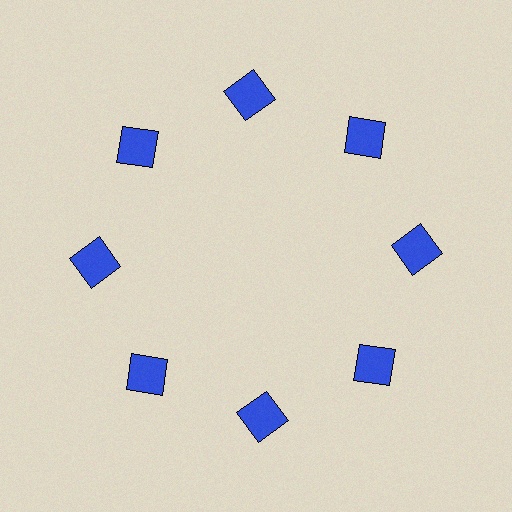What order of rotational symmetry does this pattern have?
This pattern has 8-fold rotational symmetry.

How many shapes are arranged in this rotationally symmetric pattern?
There are 8 shapes, arranged in 8 groups of 1.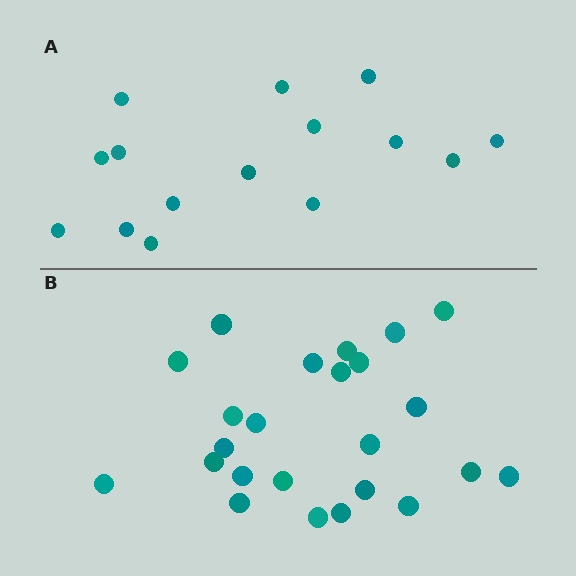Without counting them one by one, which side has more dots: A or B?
Region B (the bottom region) has more dots.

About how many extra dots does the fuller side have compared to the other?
Region B has roughly 8 or so more dots than region A.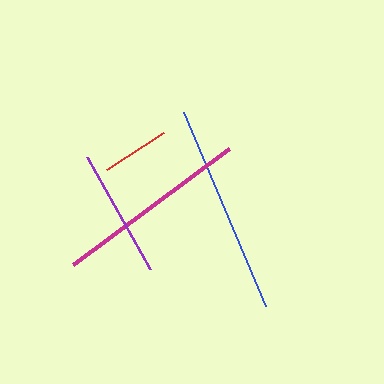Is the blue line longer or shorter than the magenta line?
The blue line is longer than the magenta line.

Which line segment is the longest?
The blue line is the longest at approximately 211 pixels.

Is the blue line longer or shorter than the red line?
The blue line is longer than the red line.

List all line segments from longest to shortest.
From longest to shortest: blue, magenta, purple, red.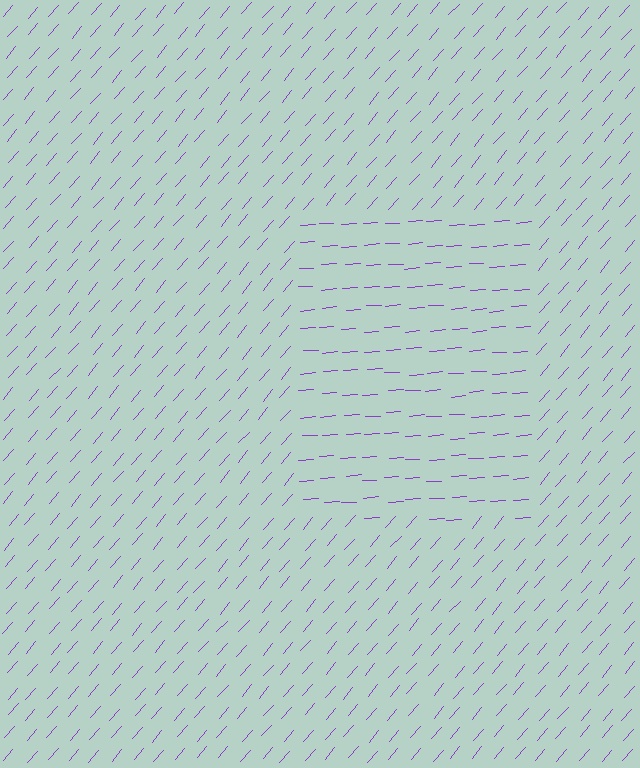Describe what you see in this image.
The image is filled with small purple line segments. A rectangle region in the image has lines oriented differently from the surrounding lines, creating a visible texture boundary.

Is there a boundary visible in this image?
Yes, there is a texture boundary formed by a change in line orientation.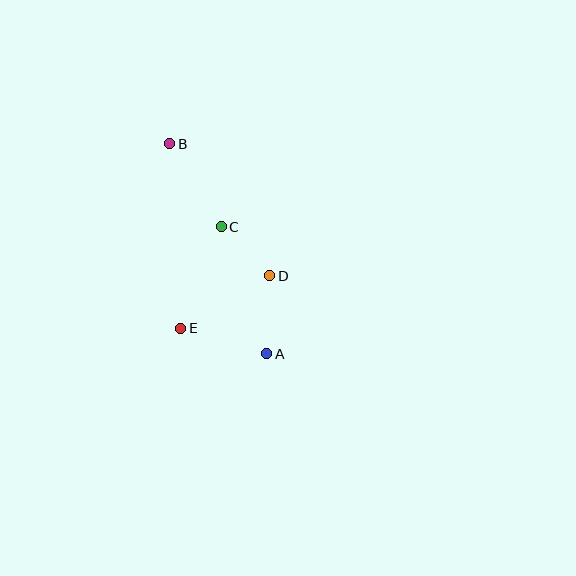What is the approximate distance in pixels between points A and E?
The distance between A and E is approximately 90 pixels.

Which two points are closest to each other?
Points C and D are closest to each other.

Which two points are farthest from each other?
Points A and B are farthest from each other.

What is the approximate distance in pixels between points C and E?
The distance between C and E is approximately 109 pixels.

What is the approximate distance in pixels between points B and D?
The distance between B and D is approximately 165 pixels.